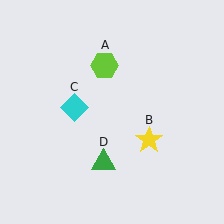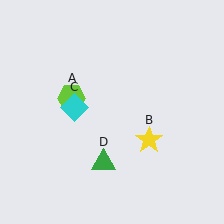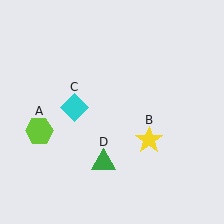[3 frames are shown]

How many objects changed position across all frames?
1 object changed position: lime hexagon (object A).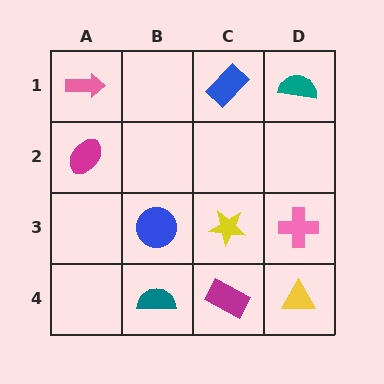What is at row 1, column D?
A teal semicircle.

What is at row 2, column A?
A magenta ellipse.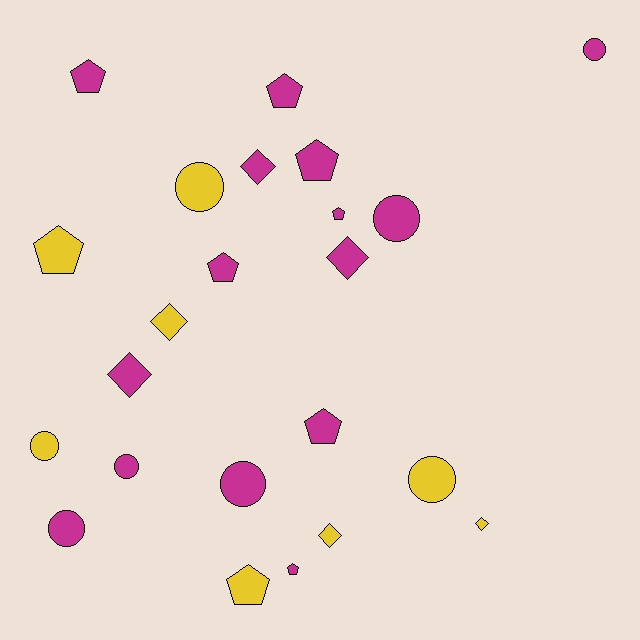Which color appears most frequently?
Magenta, with 15 objects.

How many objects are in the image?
There are 23 objects.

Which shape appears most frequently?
Pentagon, with 9 objects.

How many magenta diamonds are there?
There are 3 magenta diamonds.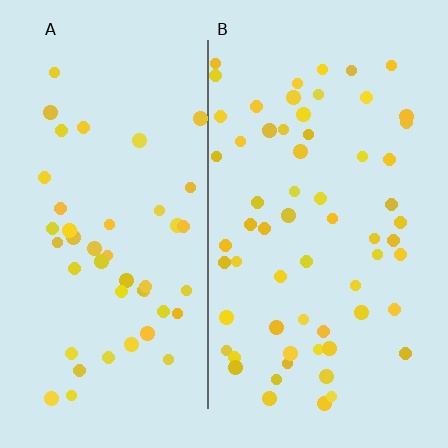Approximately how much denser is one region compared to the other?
Approximately 1.3× — region B over region A.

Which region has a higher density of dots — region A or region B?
B (the right).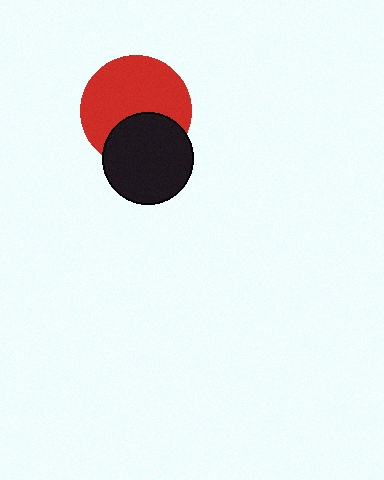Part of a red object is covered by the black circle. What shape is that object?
It is a circle.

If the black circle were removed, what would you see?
You would see the complete red circle.